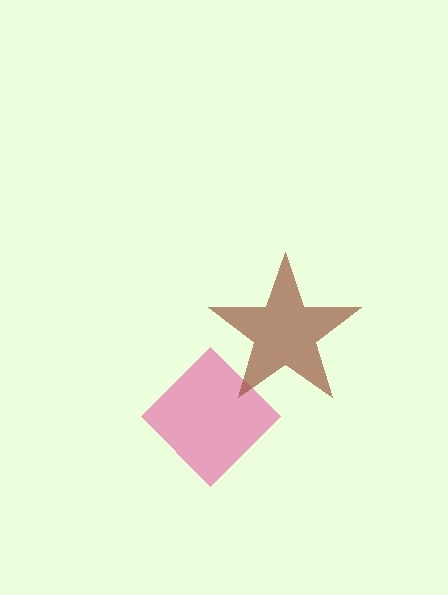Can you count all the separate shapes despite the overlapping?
Yes, there are 2 separate shapes.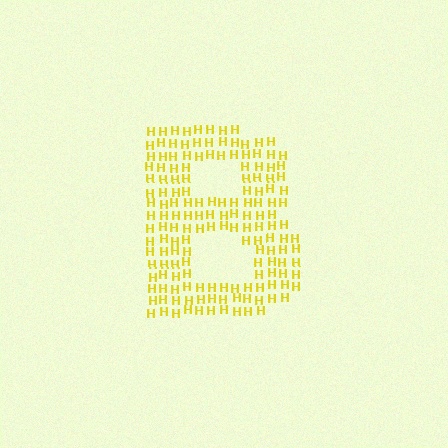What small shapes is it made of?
It is made of small letter H's.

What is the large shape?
The large shape is the letter B.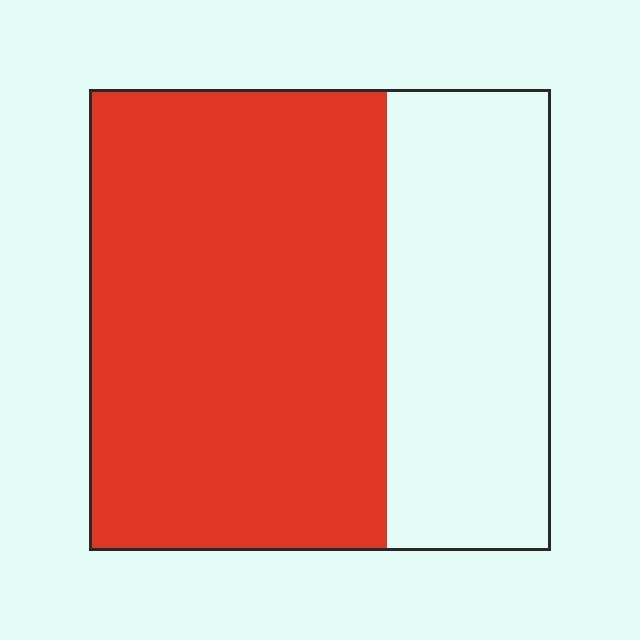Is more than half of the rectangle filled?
Yes.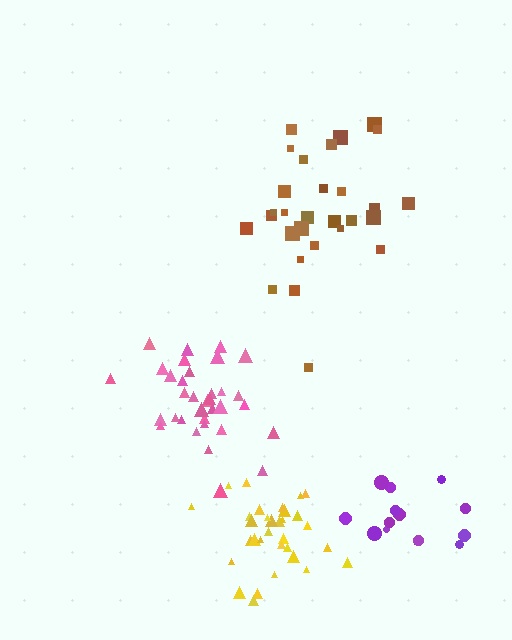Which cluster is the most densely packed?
Pink.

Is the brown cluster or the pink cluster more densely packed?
Pink.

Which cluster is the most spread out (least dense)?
Purple.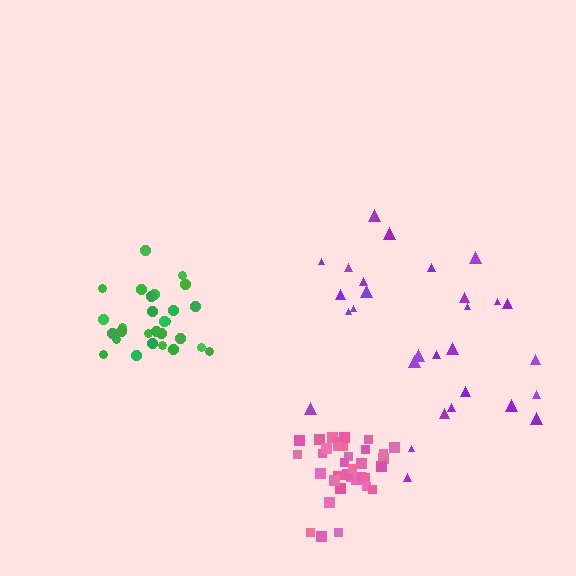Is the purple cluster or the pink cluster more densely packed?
Pink.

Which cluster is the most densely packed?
Pink.